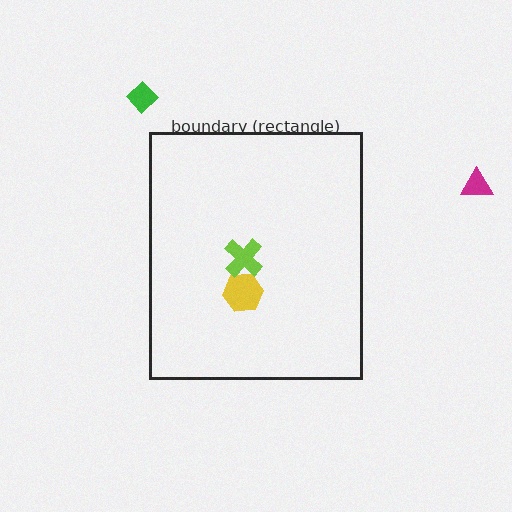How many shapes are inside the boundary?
2 inside, 2 outside.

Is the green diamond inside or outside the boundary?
Outside.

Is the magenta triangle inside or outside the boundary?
Outside.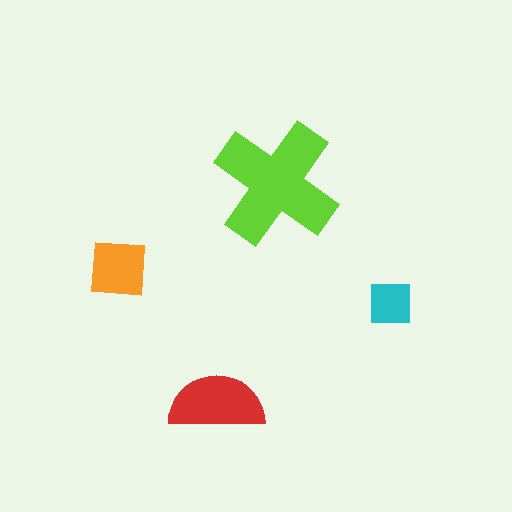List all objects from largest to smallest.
The lime cross, the red semicircle, the orange square, the cyan square.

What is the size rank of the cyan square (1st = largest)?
4th.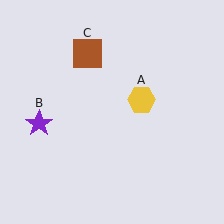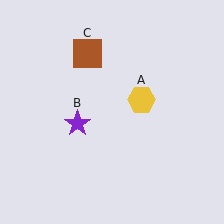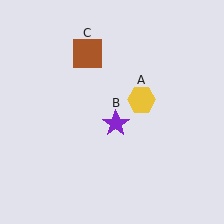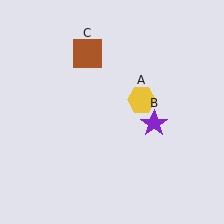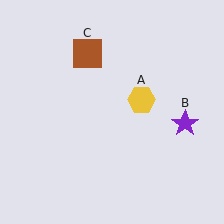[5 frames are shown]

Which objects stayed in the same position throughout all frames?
Yellow hexagon (object A) and brown square (object C) remained stationary.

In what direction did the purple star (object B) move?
The purple star (object B) moved right.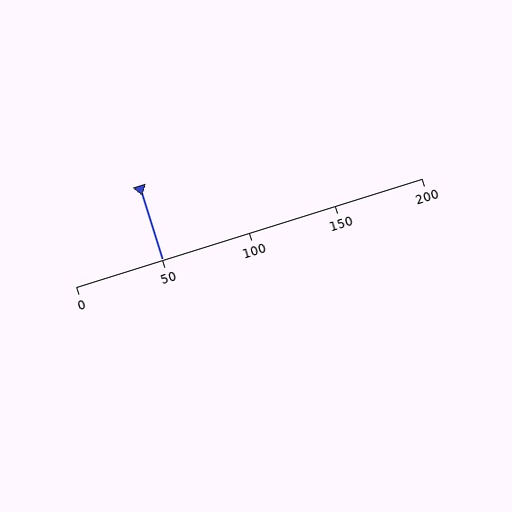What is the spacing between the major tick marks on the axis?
The major ticks are spaced 50 apart.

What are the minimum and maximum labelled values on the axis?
The axis runs from 0 to 200.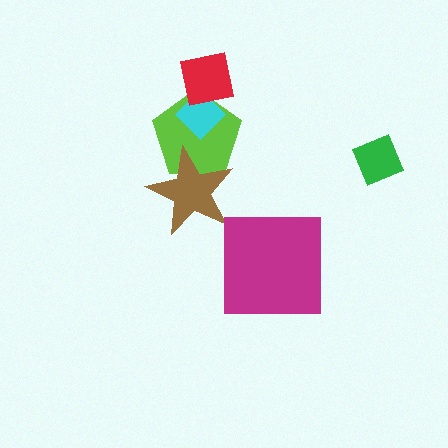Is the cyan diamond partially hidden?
Yes, it is partially covered by another shape.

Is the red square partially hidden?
No, no other shape covers it.